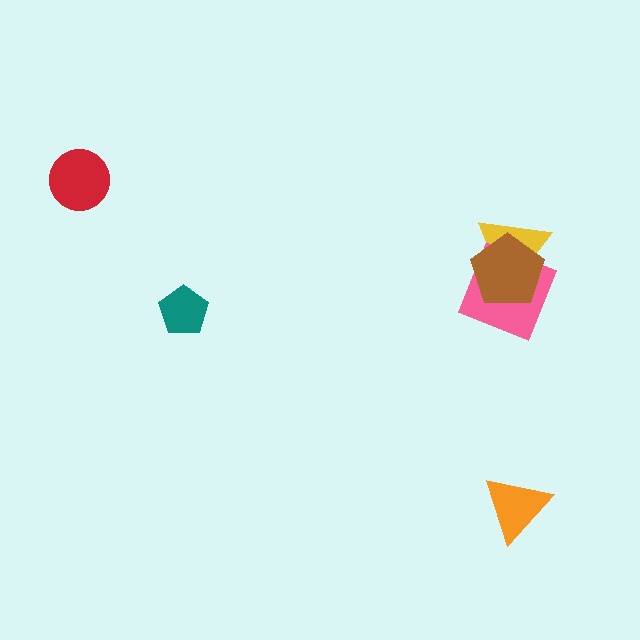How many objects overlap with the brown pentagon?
2 objects overlap with the brown pentagon.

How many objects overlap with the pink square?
2 objects overlap with the pink square.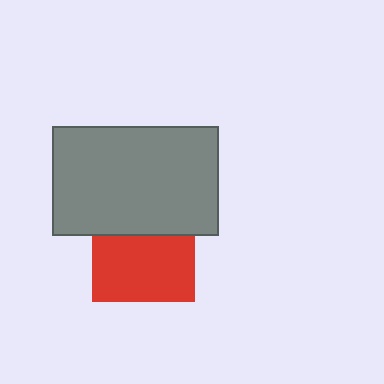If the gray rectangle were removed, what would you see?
You would see the complete red square.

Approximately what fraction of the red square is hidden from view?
Roughly 35% of the red square is hidden behind the gray rectangle.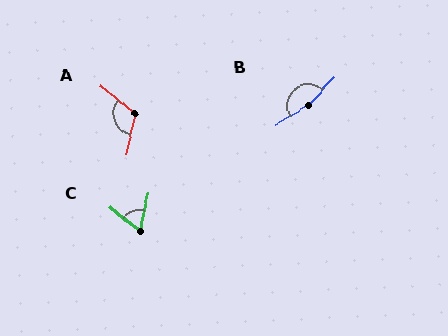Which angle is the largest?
B, at approximately 164 degrees.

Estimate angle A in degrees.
Approximately 117 degrees.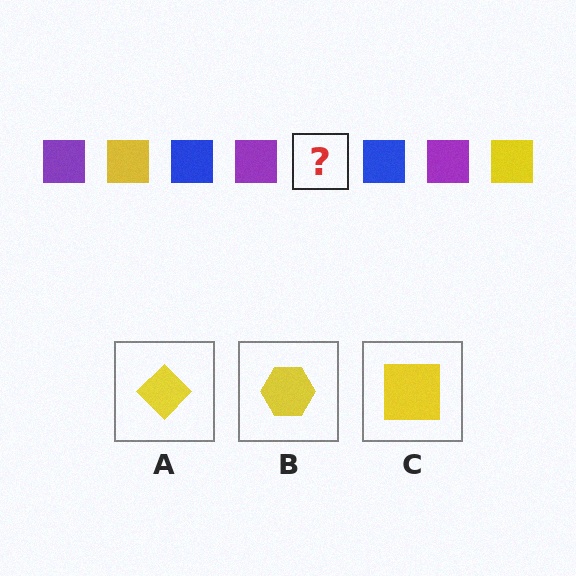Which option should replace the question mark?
Option C.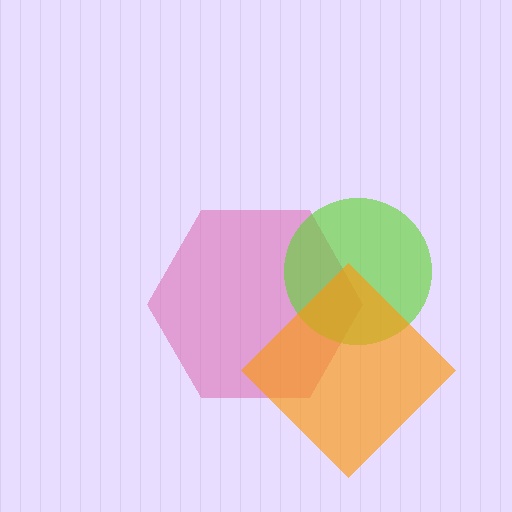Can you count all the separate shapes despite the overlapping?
Yes, there are 3 separate shapes.